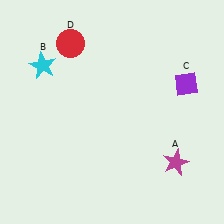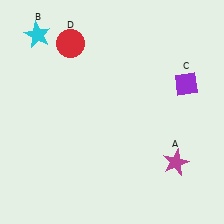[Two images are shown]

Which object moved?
The cyan star (B) moved up.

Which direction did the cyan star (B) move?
The cyan star (B) moved up.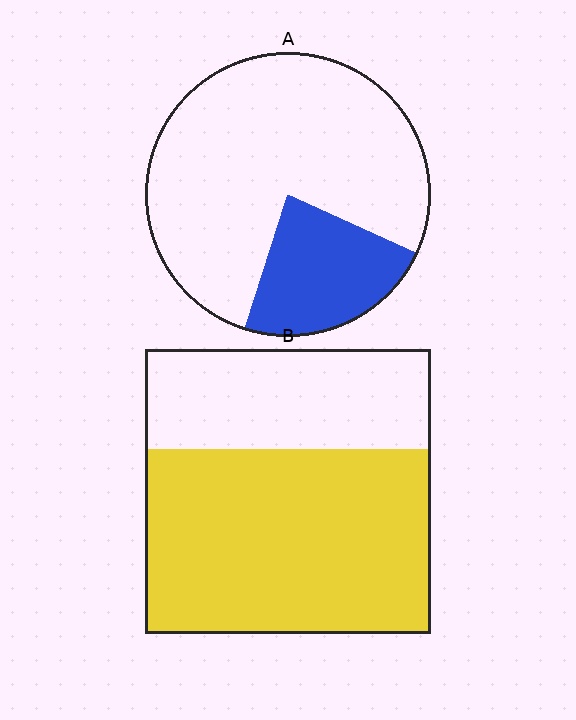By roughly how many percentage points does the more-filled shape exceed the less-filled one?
By roughly 40 percentage points (B over A).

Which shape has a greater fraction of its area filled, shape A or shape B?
Shape B.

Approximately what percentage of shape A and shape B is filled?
A is approximately 25% and B is approximately 65%.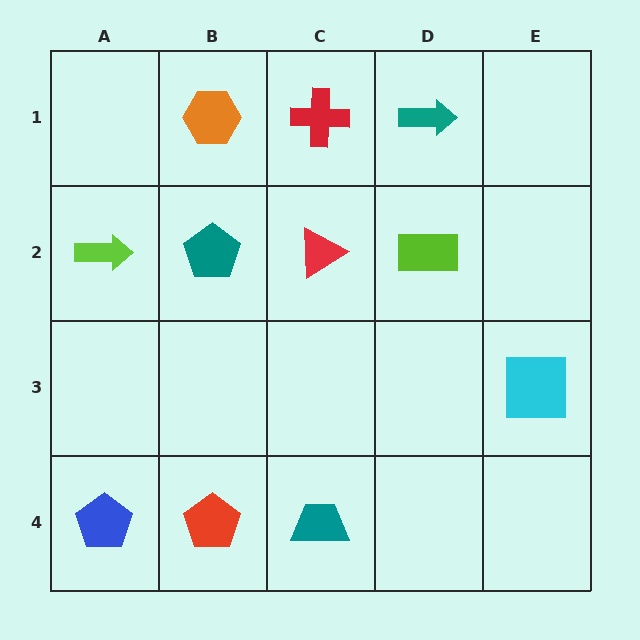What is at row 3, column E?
A cyan square.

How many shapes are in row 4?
3 shapes.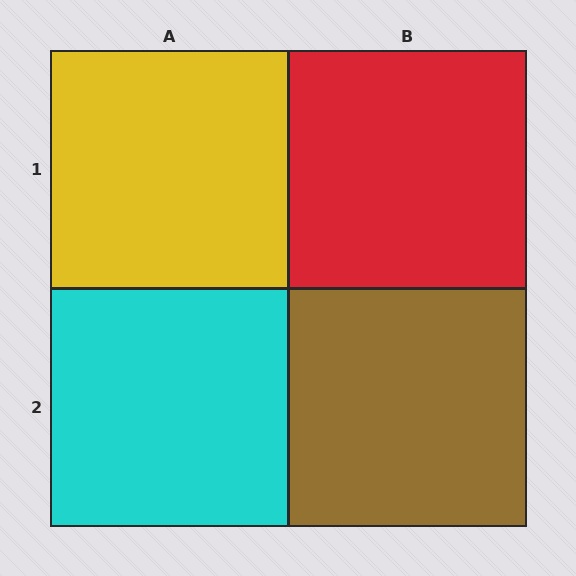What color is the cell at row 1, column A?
Yellow.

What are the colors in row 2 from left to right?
Cyan, brown.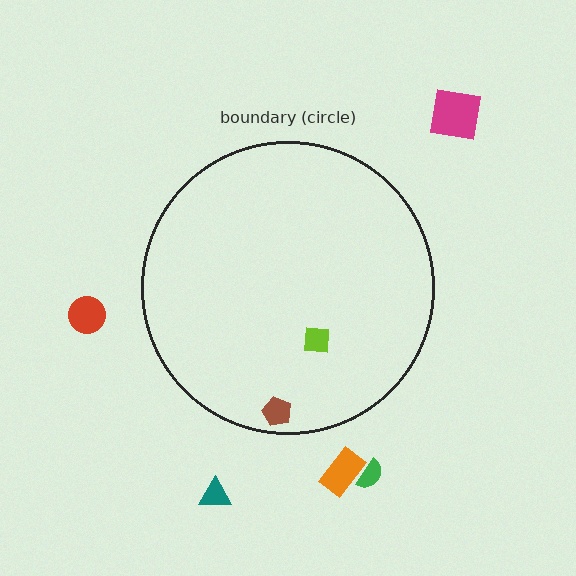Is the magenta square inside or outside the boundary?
Outside.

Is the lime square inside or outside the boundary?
Inside.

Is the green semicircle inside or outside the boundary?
Outside.